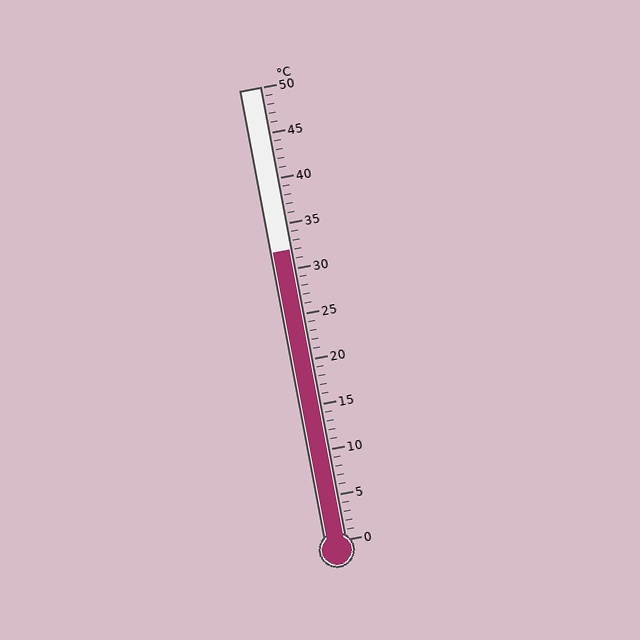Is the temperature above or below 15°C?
The temperature is above 15°C.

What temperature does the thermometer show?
The thermometer shows approximately 32°C.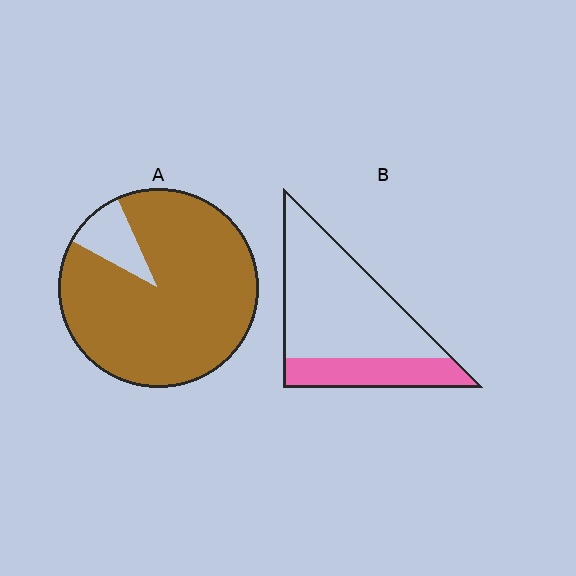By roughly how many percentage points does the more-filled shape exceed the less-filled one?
By roughly 60 percentage points (A over B).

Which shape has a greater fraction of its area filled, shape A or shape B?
Shape A.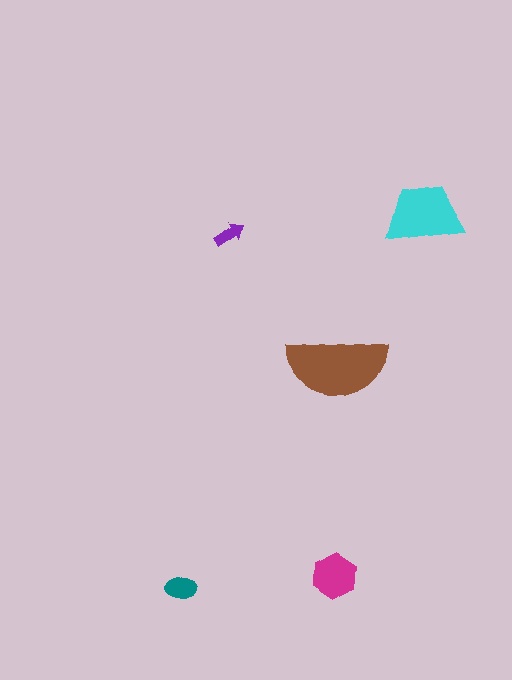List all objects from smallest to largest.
The purple arrow, the teal ellipse, the magenta hexagon, the cyan trapezoid, the brown semicircle.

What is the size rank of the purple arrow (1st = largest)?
5th.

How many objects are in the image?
There are 5 objects in the image.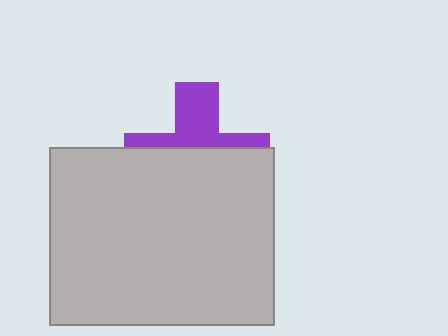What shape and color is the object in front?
The object in front is a light gray rectangle.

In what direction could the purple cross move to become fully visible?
The purple cross could move up. That would shift it out from behind the light gray rectangle entirely.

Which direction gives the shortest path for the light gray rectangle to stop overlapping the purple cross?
Moving down gives the shortest separation.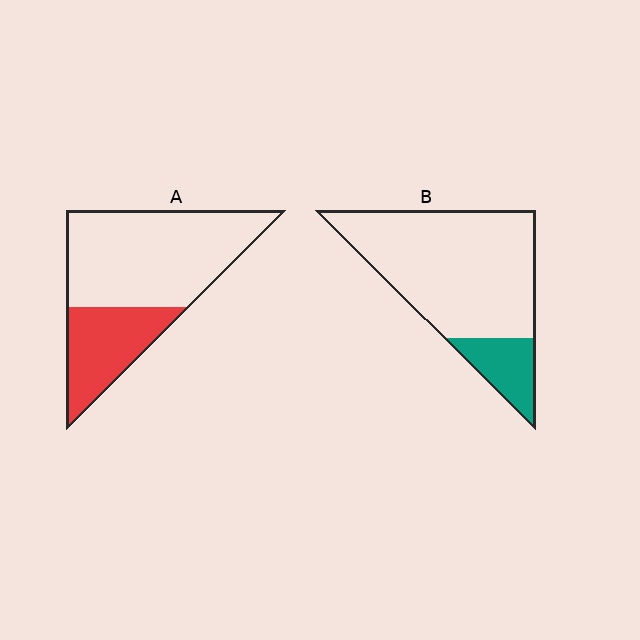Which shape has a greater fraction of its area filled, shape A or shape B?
Shape A.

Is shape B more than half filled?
No.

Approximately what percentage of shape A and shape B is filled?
A is approximately 30% and B is approximately 20%.